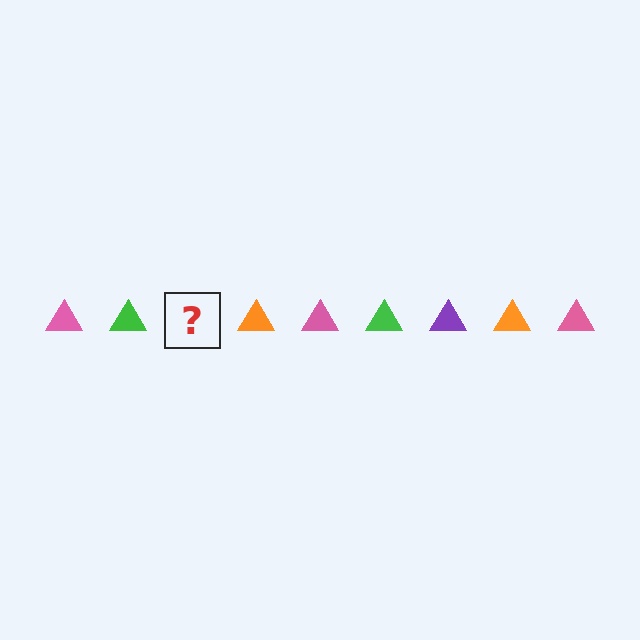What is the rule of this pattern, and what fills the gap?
The rule is that the pattern cycles through pink, green, purple, orange triangles. The gap should be filled with a purple triangle.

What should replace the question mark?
The question mark should be replaced with a purple triangle.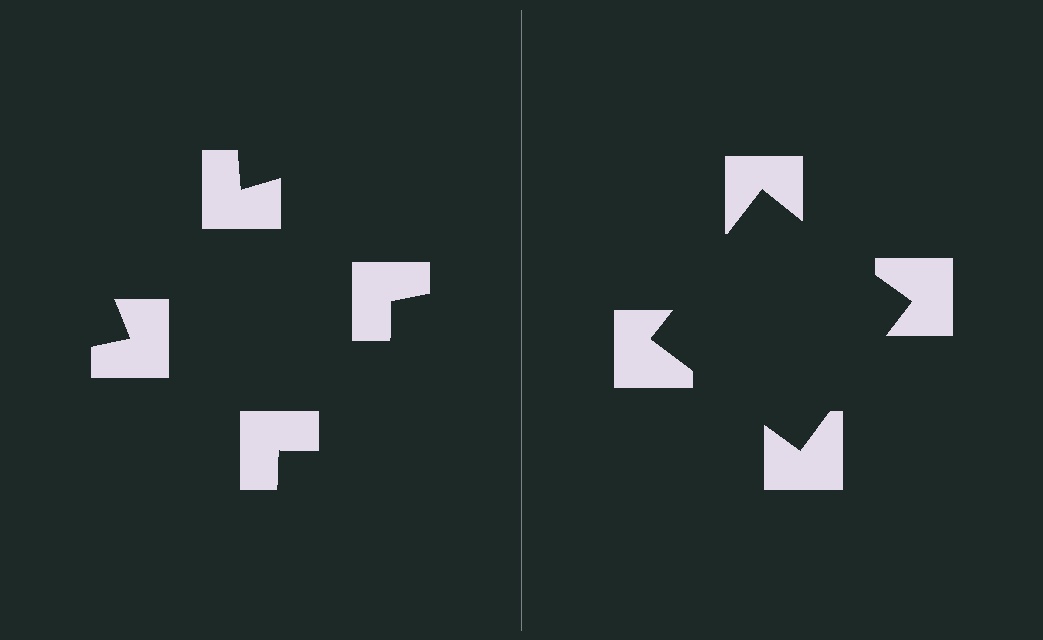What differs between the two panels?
The notched squares are positioned identically on both sides; only the wedge orientations differ. On the right they align to a square; on the left they are misaligned.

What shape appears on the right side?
An illusory square.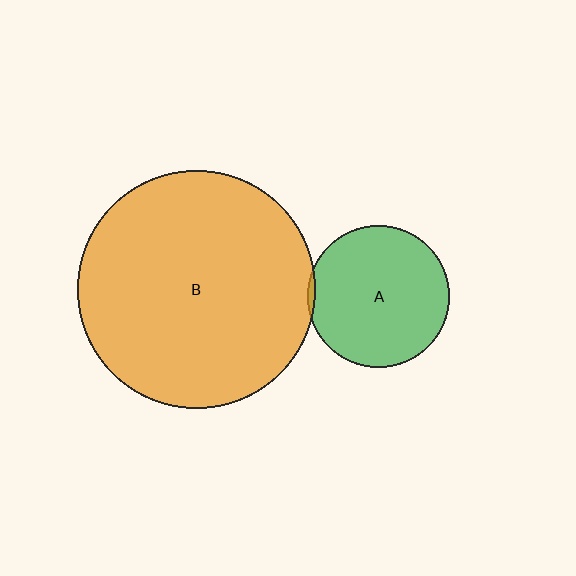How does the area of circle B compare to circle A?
Approximately 2.8 times.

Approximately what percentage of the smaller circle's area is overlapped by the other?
Approximately 5%.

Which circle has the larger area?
Circle B (orange).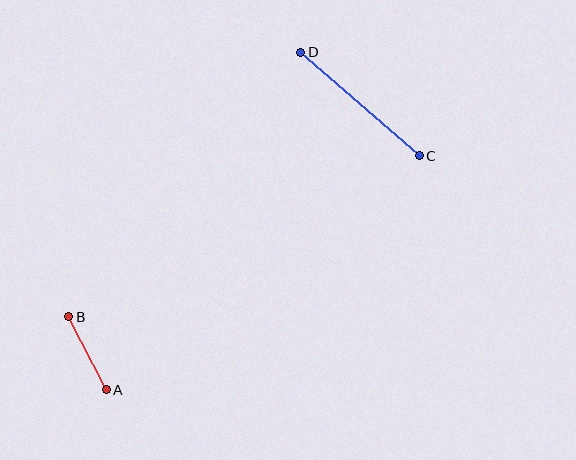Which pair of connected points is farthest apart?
Points C and D are farthest apart.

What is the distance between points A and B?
The distance is approximately 82 pixels.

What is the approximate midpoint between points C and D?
The midpoint is at approximately (360, 104) pixels.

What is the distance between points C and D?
The distance is approximately 158 pixels.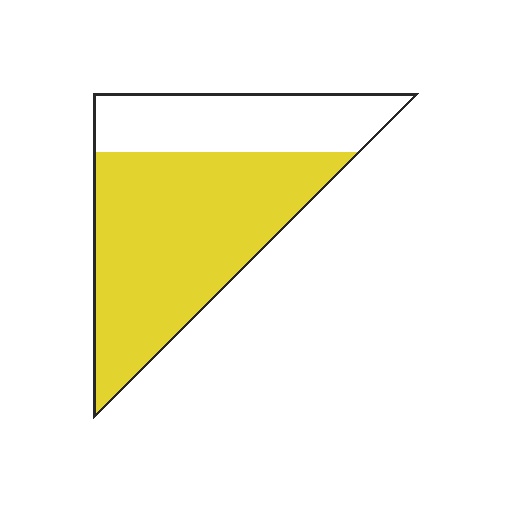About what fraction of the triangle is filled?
About two thirds (2/3).